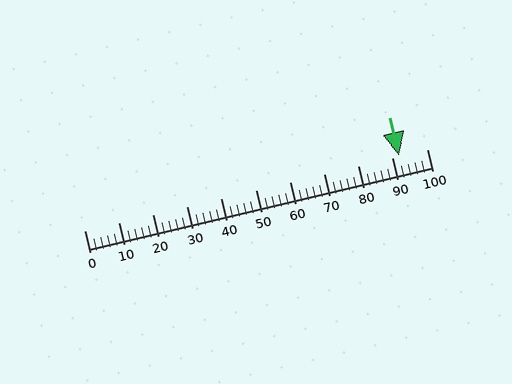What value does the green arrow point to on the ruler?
The green arrow points to approximately 92.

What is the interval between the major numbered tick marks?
The major tick marks are spaced 10 units apart.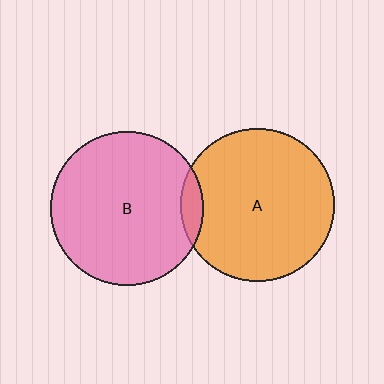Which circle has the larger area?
Circle B (pink).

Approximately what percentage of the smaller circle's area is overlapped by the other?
Approximately 5%.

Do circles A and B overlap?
Yes.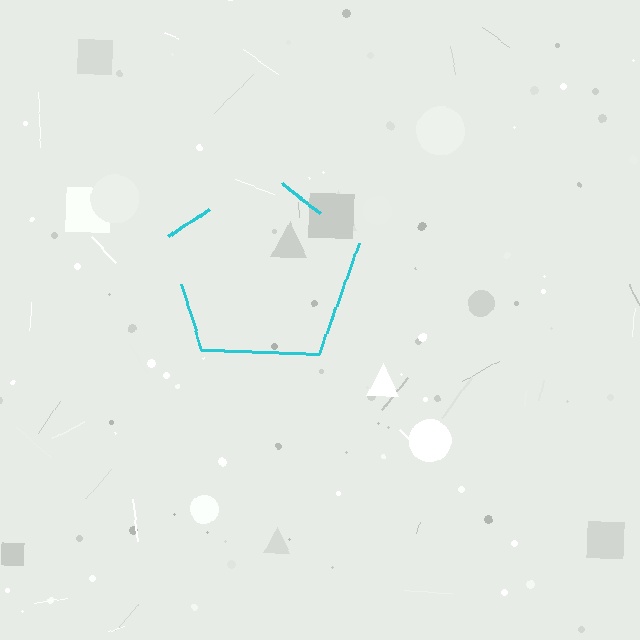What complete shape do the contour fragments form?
The contour fragments form a pentagon.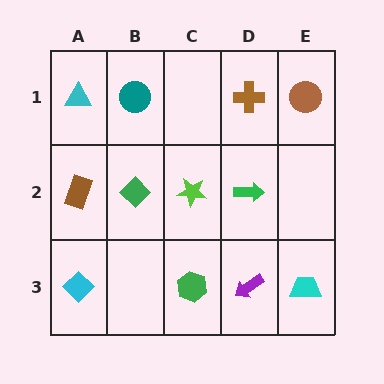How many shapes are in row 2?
4 shapes.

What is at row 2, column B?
A green diamond.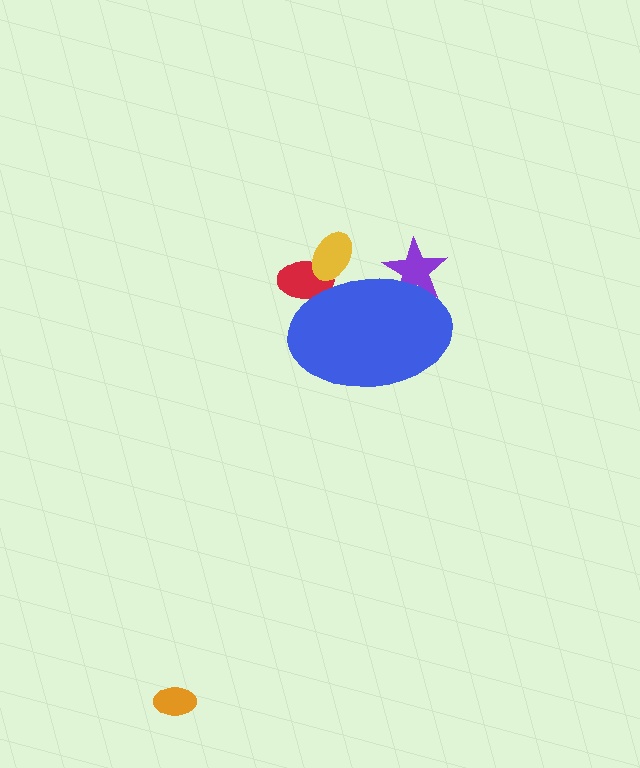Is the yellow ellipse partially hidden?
Yes, the yellow ellipse is partially hidden behind the blue ellipse.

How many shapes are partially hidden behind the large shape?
3 shapes are partially hidden.